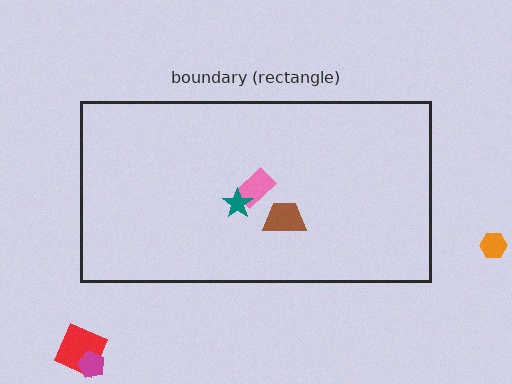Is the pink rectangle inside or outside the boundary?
Inside.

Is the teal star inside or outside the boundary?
Inside.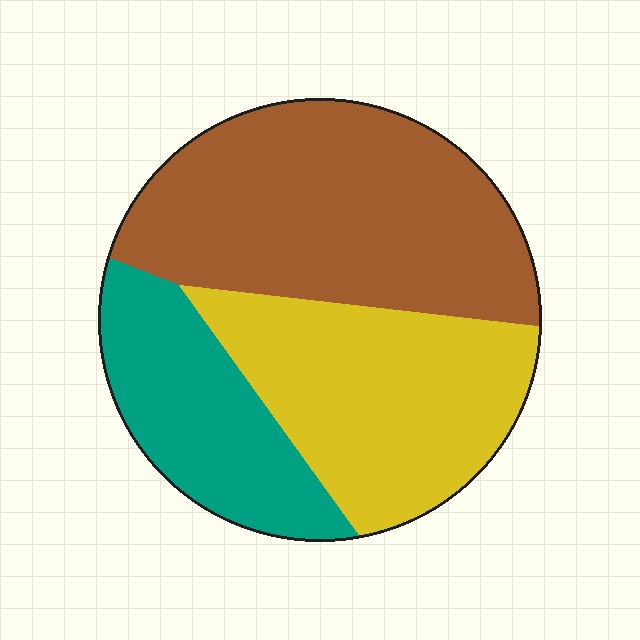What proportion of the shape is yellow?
Yellow covers 33% of the shape.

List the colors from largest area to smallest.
From largest to smallest: brown, yellow, teal.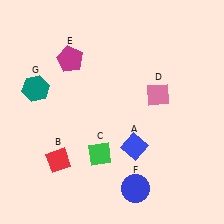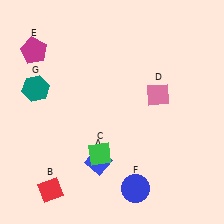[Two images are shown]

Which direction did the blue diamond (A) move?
The blue diamond (A) moved left.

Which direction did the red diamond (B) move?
The red diamond (B) moved down.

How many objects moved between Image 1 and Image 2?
3 objects moved between the two images.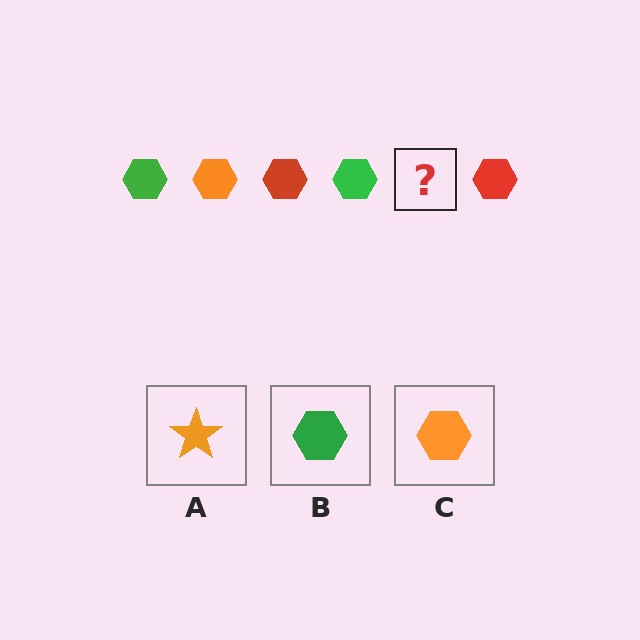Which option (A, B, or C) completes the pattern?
C.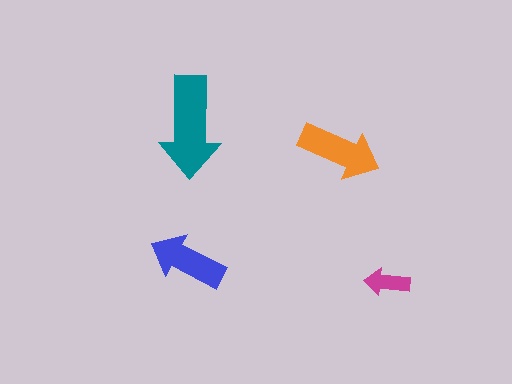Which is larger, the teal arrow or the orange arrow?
The teal one.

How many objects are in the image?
There are 4 objects in the image.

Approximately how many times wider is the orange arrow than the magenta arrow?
About 2 times wider.